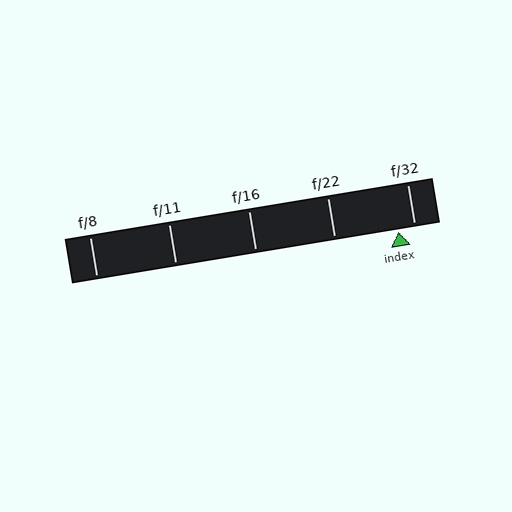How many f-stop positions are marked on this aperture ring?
There are 5 f-stop positions marked.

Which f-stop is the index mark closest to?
The index mark is closest to f/32.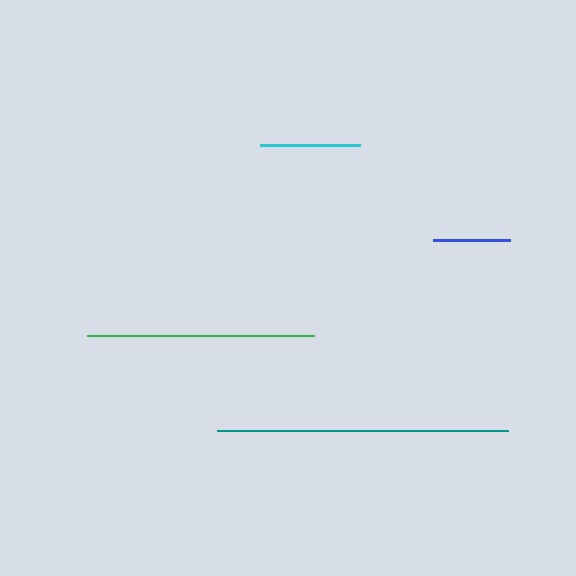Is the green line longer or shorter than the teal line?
The teal line is longer than the green line.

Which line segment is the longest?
The teal line is the longest at approximately 291 pixels.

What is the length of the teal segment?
The teal segment is approximately 291 pixels long.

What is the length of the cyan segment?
The cyan segment is approximately 100 pixels long.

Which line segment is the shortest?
The blue line is the shortest at approximately 77 pixels.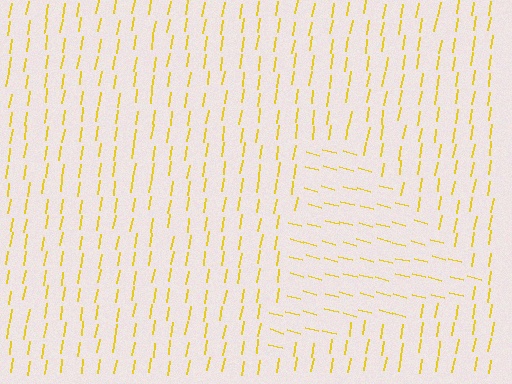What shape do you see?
I see a triangle.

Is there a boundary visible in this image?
Yes, there is a texture boundary formed by a change in line orientation.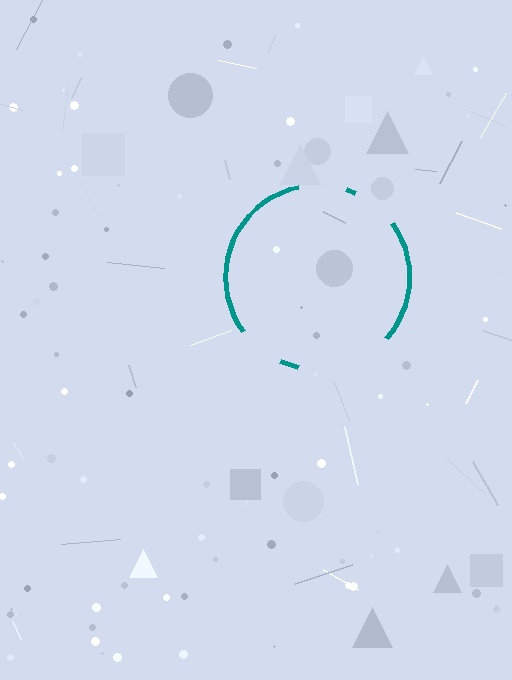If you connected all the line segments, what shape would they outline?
They would outline a circle.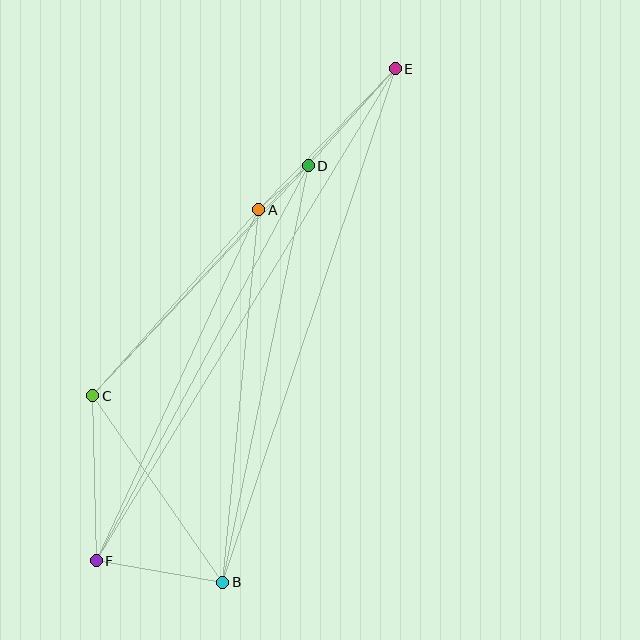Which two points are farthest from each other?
Points E and F are farthest from each other.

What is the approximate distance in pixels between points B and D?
The distance between B and D is approximately 425 pixels.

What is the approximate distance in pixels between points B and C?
The distance between B and C is approximately 227 pixels.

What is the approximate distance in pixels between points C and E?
The distance between C and E is approximately 445 pixels.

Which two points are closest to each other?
Points A and D are closest to each other.